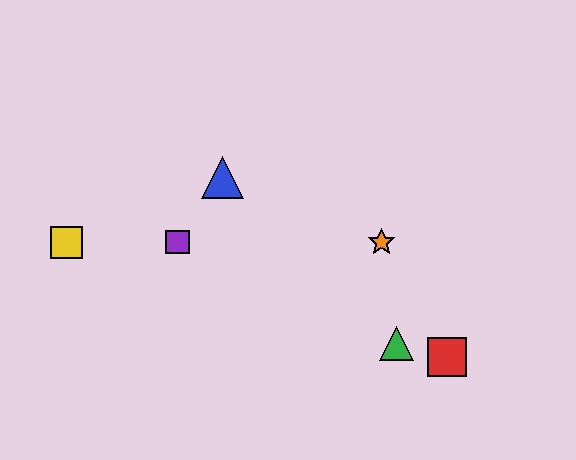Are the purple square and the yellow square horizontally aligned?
Yes, both are at y≈242.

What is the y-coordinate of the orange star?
The orange star is at y≈242.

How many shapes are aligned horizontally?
3 shapes (the yellow square, the purple square, the orange star) are aligned horizontally.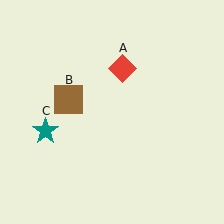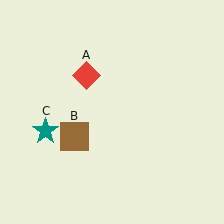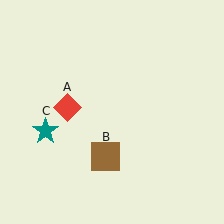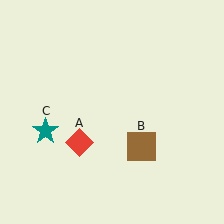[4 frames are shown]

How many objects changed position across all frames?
2 objects changed position: red diamond (object A), brown square (object B).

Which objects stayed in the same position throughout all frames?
Teal star (object C) remained stationary.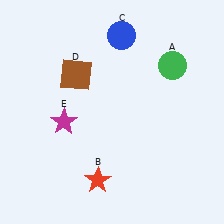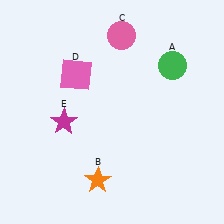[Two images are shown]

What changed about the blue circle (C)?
In Image 1, C is blue. In Image 2, it changed to pink.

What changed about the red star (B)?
In Image 1, B is red. In Image 2, it changed to orange.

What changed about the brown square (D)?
In Image 1, D is brown. In Image 2, it changed to pink.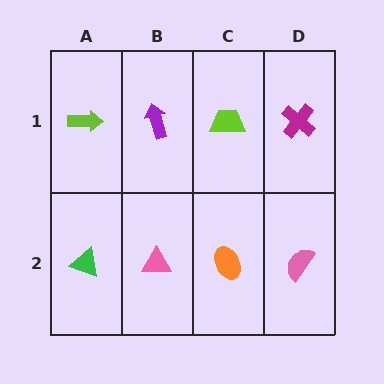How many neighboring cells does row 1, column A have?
2.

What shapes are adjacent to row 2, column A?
A lime arrow (row 1, column A), a pink triangle (row 2, column B).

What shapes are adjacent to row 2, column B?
A purple arrow (row 1, column B), a green triangle (row 2, column A), an orange ellipse (row 2, column C).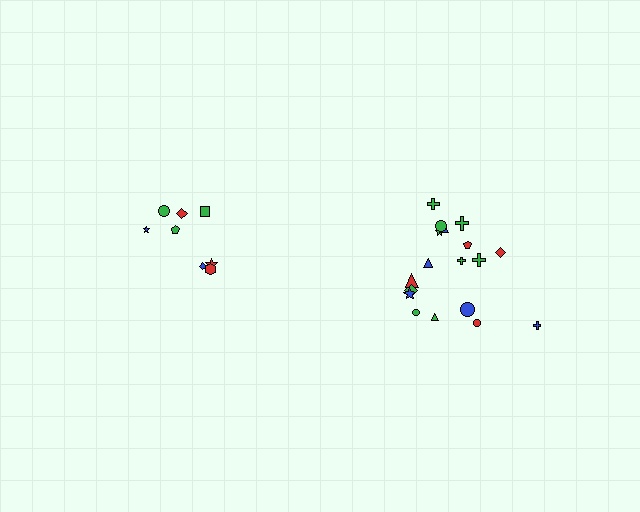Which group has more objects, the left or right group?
The right group.